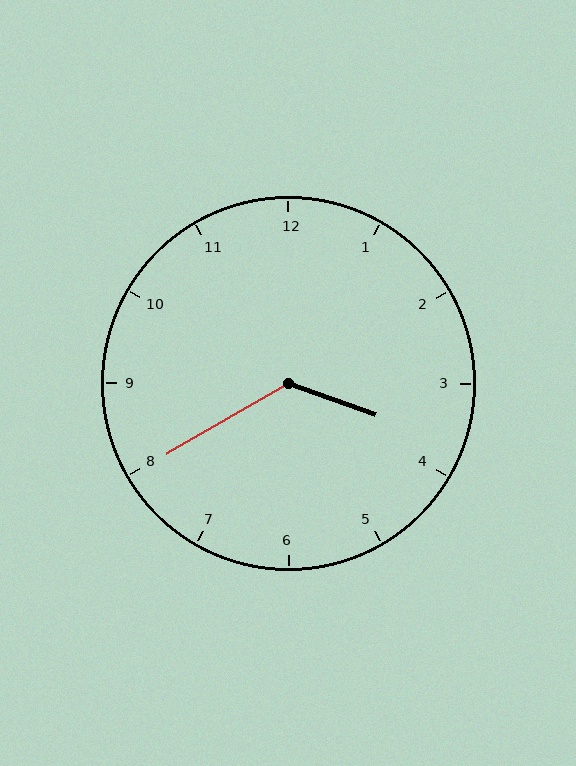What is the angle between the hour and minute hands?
Approximately 130 degrees.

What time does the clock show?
3:40.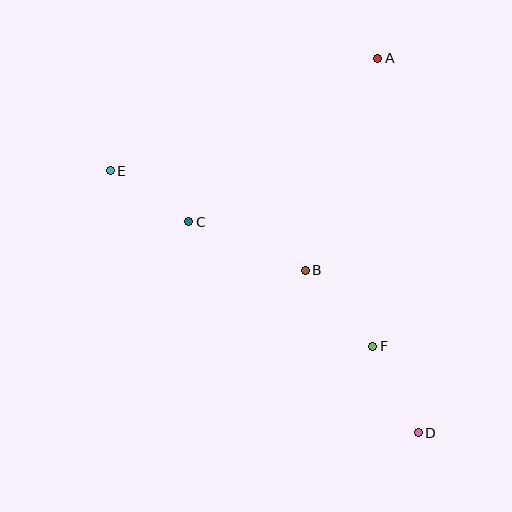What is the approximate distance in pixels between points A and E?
The distance between A and E is approximately 290 pixels.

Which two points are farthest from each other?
Points D and E are farthest from each other.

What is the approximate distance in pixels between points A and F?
The distance between A and F is approximately 288 pixels.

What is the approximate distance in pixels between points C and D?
The distance between C and D is approximately 312 pixels.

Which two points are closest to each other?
Points C and E are closest to each other.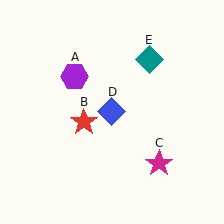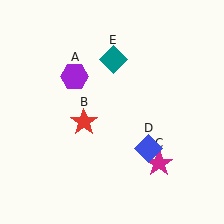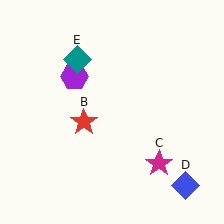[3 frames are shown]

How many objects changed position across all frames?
2 objects changed position: blue diamond (object D), teal diamond (object E).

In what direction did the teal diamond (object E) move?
The teal diamond (object E) moved left.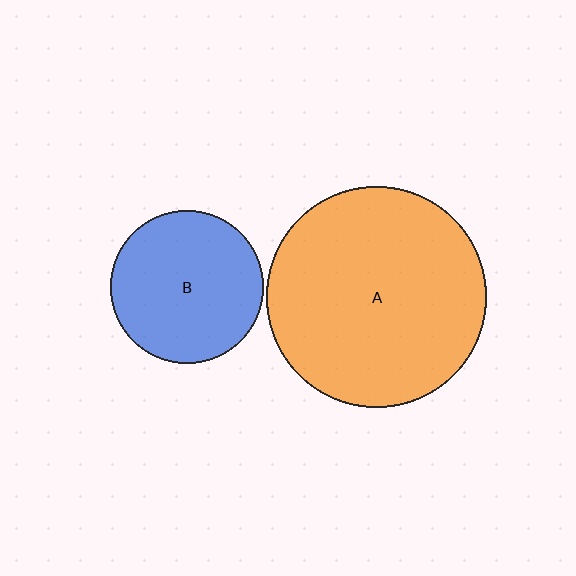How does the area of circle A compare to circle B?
Approximately 2.1 times.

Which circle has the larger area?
Circle A (orange).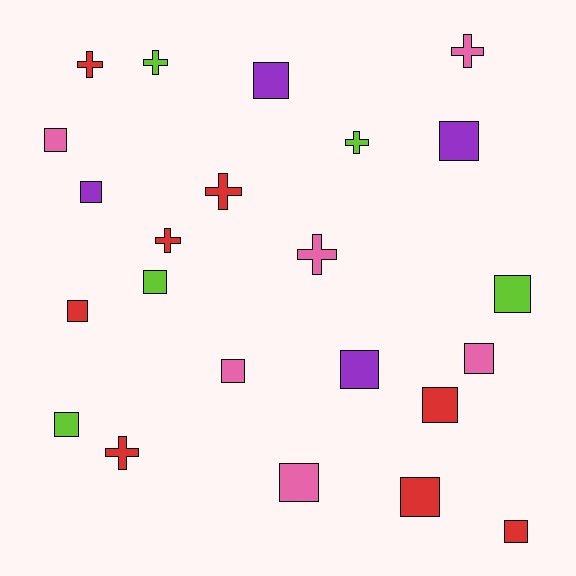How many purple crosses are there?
There are no purple crosses.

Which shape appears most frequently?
Square, with 15 objects.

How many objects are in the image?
There are 23 objects.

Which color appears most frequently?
Red, with 8 objects.